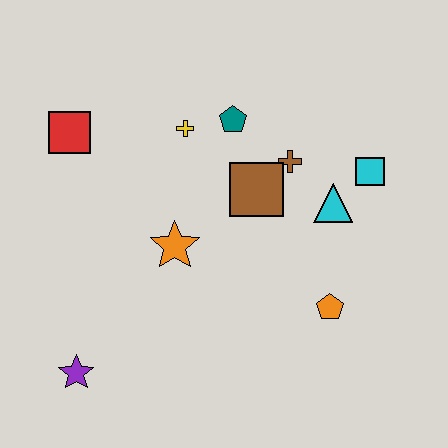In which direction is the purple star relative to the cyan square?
The purple star is to the left of the cyan square.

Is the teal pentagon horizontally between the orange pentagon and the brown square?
No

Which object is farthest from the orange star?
The cyan square is farthest from the orange star.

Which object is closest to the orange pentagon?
The cyan triangle is closest to the orange pentagon.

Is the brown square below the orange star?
No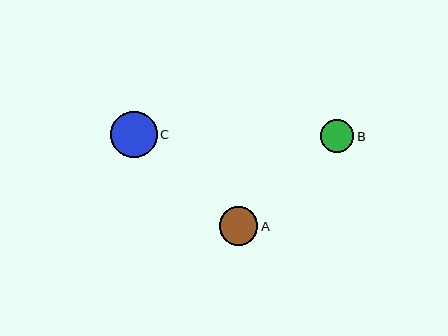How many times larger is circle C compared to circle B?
Circle C is approximately 1.4 times the size of circle B.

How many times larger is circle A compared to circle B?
Circle A is approximately 1.2 times the size of circle B.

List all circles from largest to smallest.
From largest to smallest: C, A, B.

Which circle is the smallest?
Circle B is the smallest with a size of approximately 33 pixels.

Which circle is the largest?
Circle C is the largest with a size of approximately 47 pixels.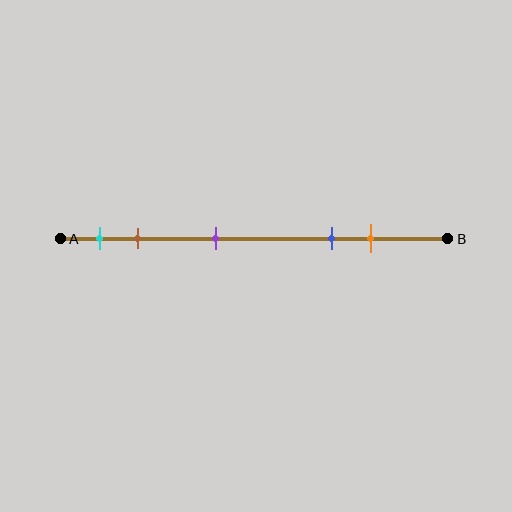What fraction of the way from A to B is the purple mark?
The purple mark is approximately 40% (0.4) of the way from A to B.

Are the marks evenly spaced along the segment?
No, the marks are not evenly spaced.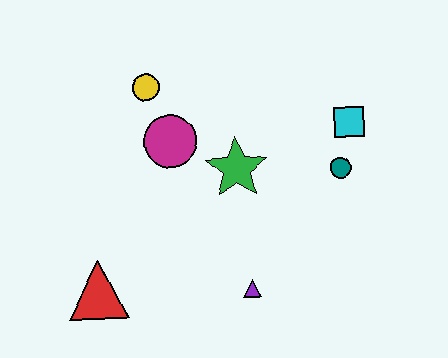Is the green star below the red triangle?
No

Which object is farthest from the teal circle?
The red triangle is farthest from the teal circle.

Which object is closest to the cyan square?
The teal circle is closest to the cyan square.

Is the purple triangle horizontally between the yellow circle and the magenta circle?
No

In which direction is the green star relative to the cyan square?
The green star is to the left of the cyan square.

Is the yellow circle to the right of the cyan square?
No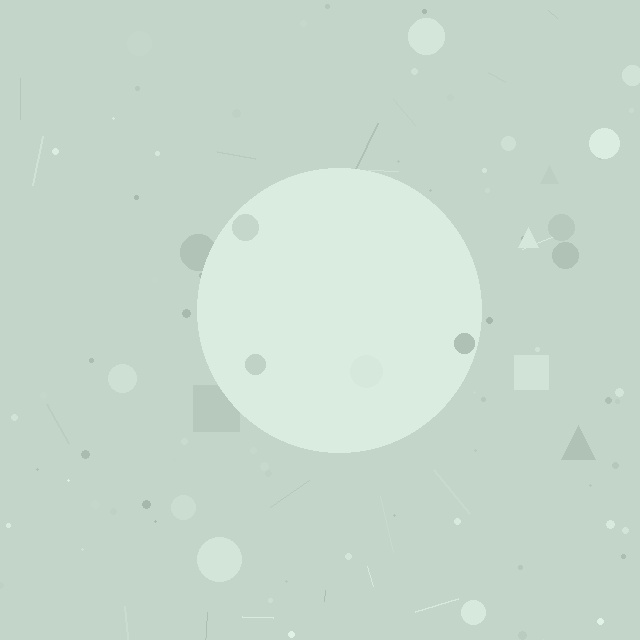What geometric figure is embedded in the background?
A circle is embedded in the background.